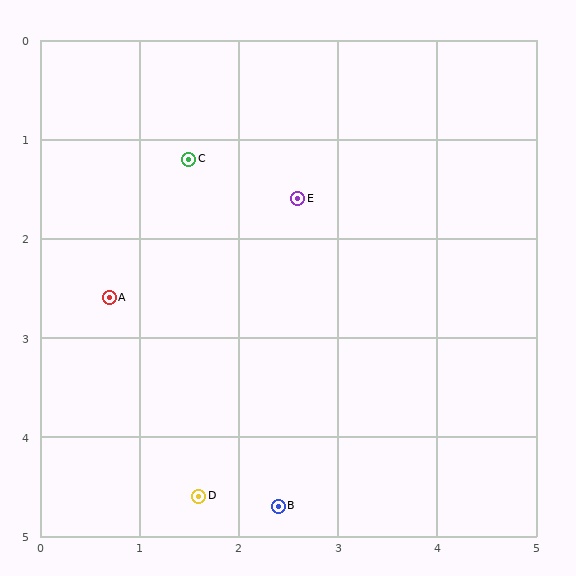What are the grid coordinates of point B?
Point B is at approximately (2.4, 4.7).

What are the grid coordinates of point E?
Point E is at approximately (2.6, 1.6).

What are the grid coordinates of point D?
Point D is at approximately (1.6, 4.6).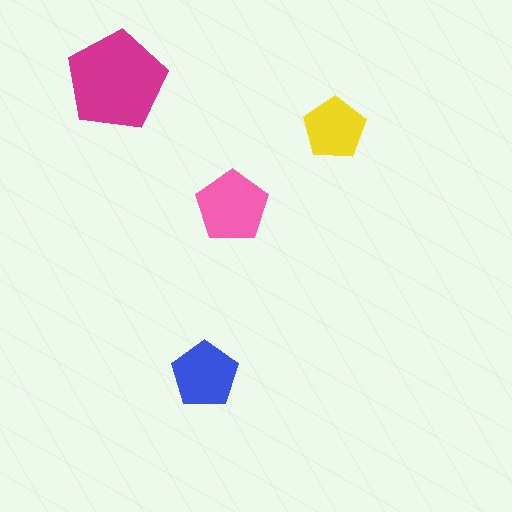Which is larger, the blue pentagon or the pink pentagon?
The pink one.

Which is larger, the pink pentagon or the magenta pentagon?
The magenta one.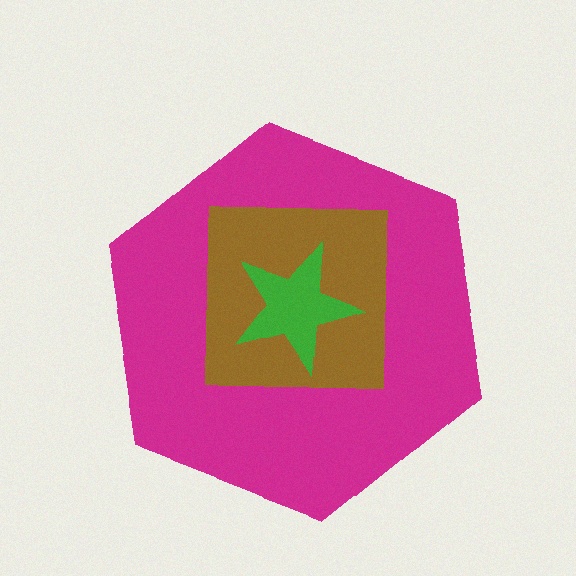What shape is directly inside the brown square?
The green star.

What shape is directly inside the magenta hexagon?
The brown square.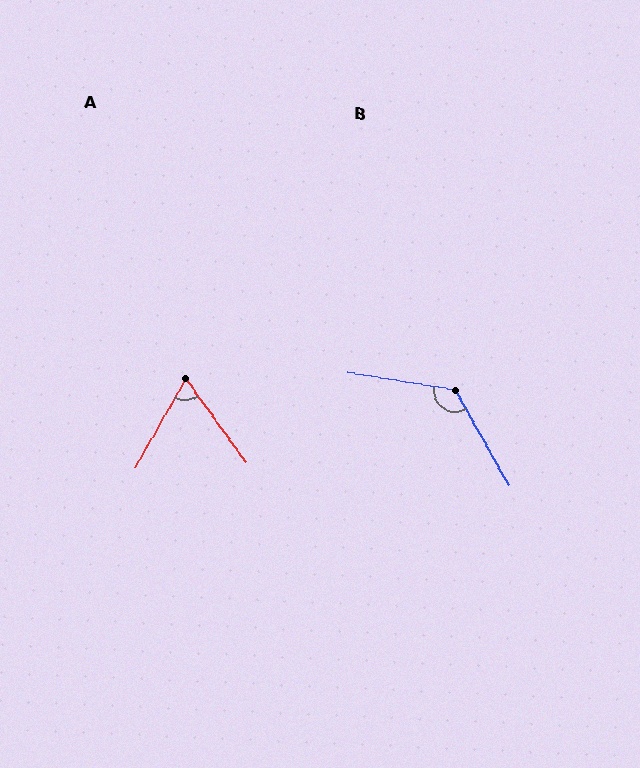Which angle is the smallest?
A, at approximately 65 degrees.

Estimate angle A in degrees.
Approximately 65 degrees.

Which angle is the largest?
B, at approximately 128 degrees.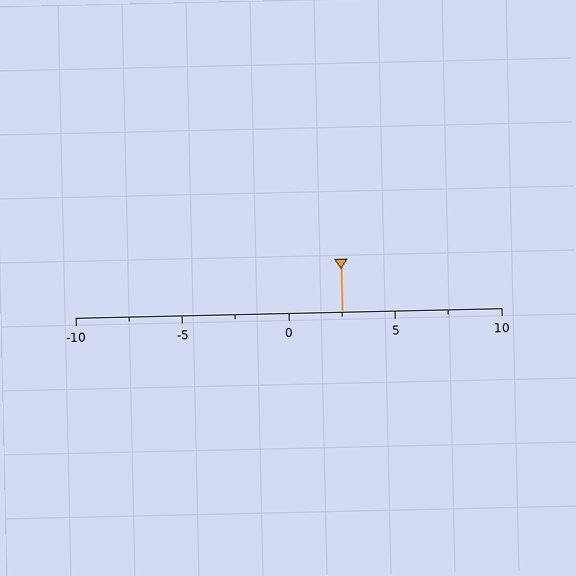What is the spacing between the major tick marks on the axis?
The major ticks are spaced 5 apart.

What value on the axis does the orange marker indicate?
The marker indicates approximately 2.5.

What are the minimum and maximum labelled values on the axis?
The axis runs from -10 to 10.